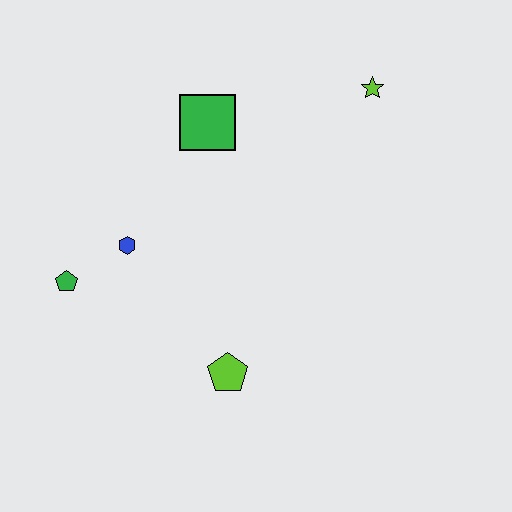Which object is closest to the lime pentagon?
The blue hexagon is closest to the lime pentagon.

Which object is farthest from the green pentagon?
The lime star is farthest from the green pentagon.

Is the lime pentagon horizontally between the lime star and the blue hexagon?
Yes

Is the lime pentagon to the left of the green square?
No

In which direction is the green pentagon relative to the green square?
The green pentagon is below the green square.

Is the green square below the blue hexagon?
No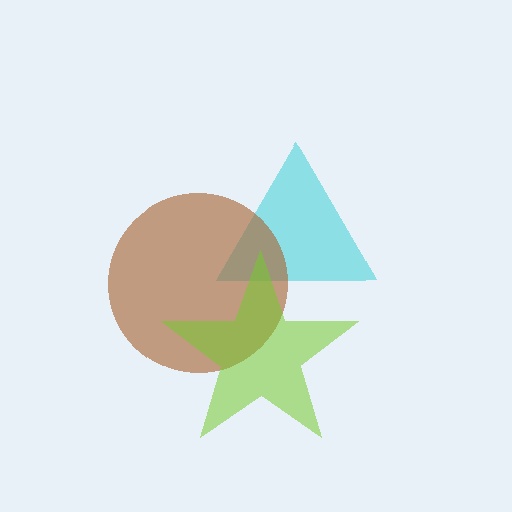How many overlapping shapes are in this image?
There are 3 overlapping shapes in the image.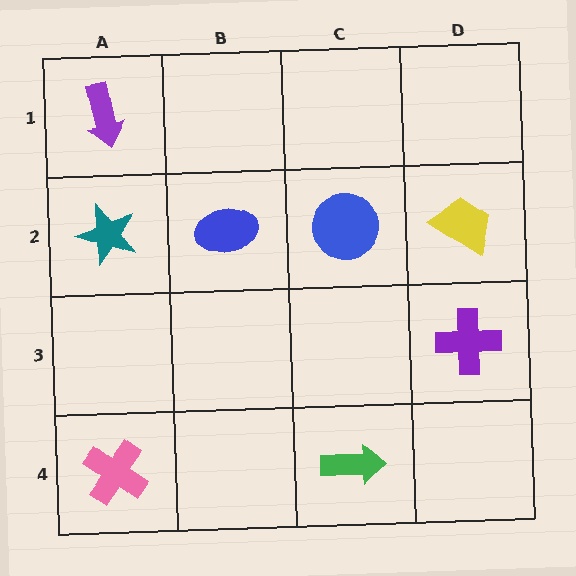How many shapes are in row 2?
4 shapes.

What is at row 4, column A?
A pink cross.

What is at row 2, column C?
A blue circle.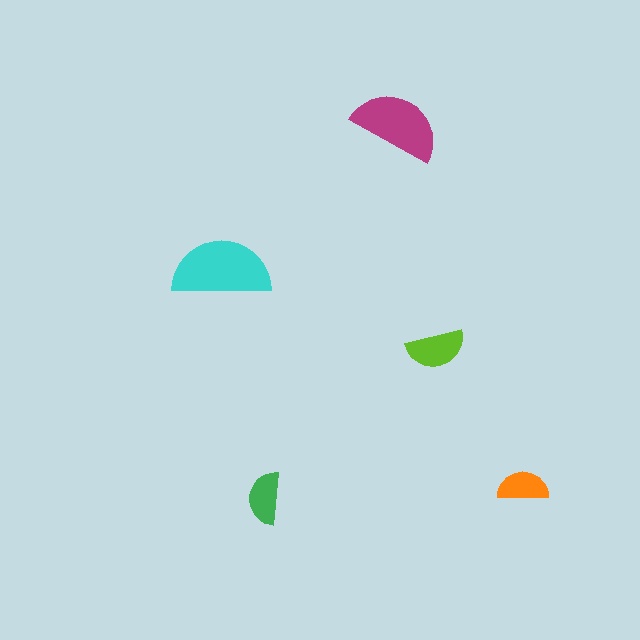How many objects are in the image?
There are 5 objects in the image.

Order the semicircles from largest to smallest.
the cyan one, the magenta one, the lime one, the green one, the orange one.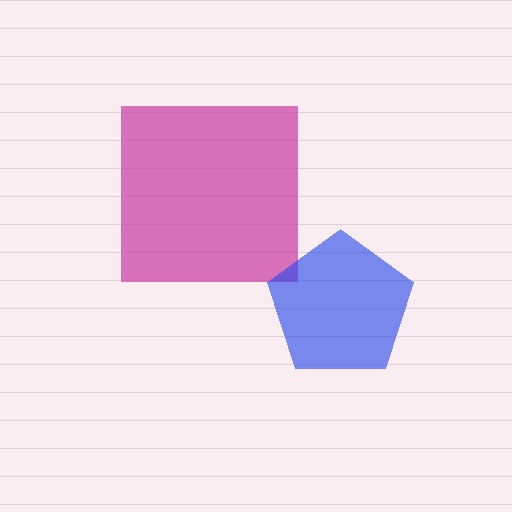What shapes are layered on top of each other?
The layered shapes are: a magenta square, a blue pentagon.